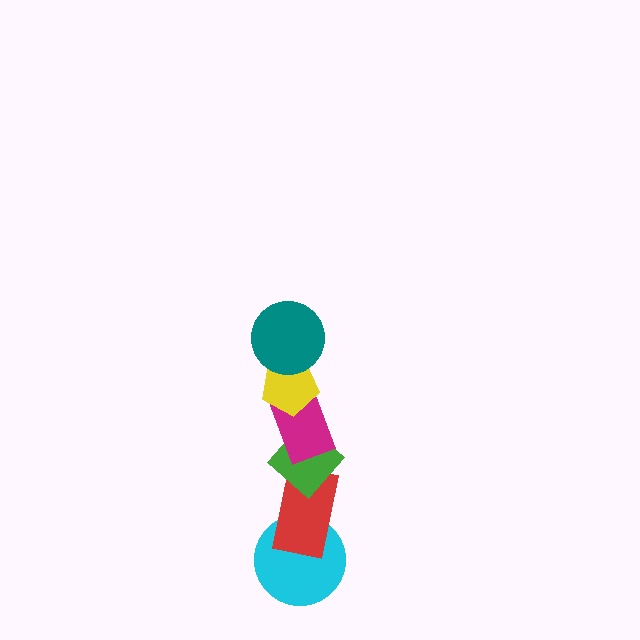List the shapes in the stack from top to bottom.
From top to bottom: the teal circle, the yellow pentagon, the magenta rectangle, the green diamond, the red rectangle, the cyan circle.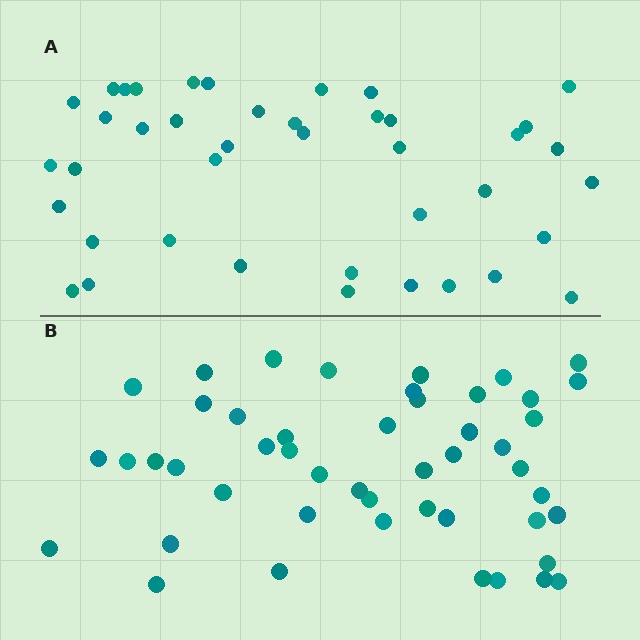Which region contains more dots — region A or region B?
Region B (the bottom region) has more dots.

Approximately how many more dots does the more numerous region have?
Region B has roughly 8 or so more dots than region A.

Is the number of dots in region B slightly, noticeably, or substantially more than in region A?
Region B has only slightly more — the two regions are fairly close. The ratio is roughly 1.2 to 1.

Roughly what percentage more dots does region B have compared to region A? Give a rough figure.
About 15% more.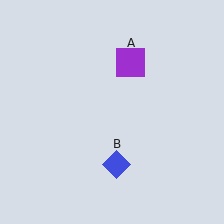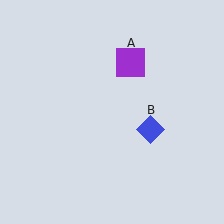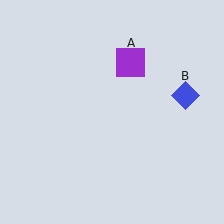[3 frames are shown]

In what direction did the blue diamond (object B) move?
The blue diamond (object B) moved up and to the right.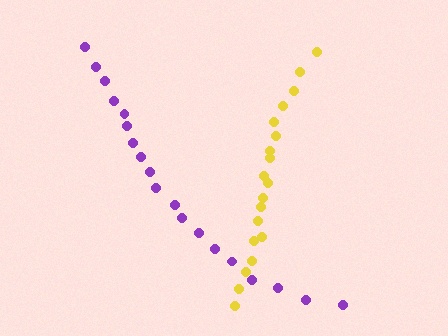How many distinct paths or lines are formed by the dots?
There are 2 distinct paths.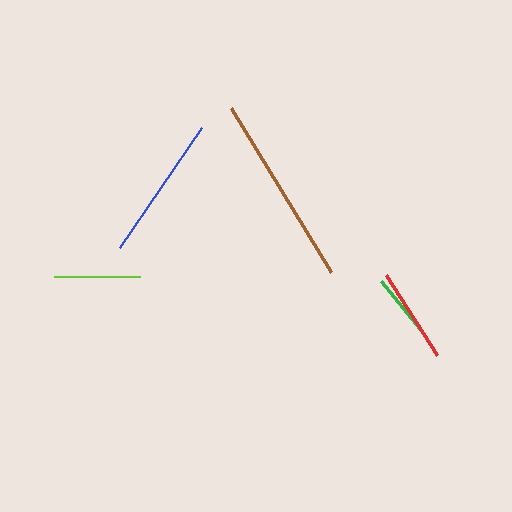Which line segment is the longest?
The brown line is the longest at approximately 192 pixels.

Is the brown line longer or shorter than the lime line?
The brown line is longer than the lime line.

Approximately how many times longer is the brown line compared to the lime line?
The brown line is approximately 2.2 times the length of the lime line.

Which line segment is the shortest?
The green line is the shortest at approximately 62 pixels.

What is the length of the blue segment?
The blue segment is approximately 145 pixels long.